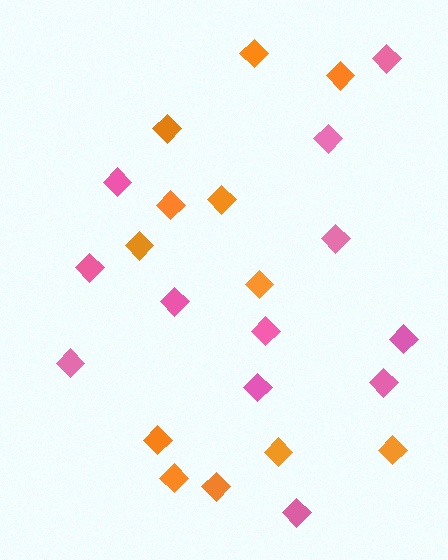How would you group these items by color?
There are 2 groups: one group of orange diamonds (12) and one group of pink diamonds (12).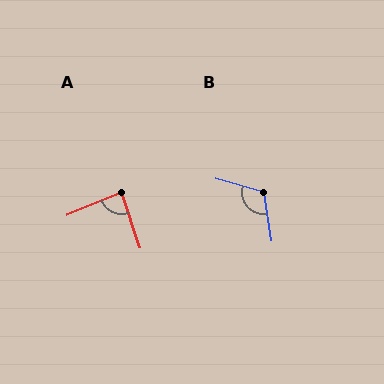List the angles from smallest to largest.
A (87°), B (115°).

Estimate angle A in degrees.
Approximately 87 degrees.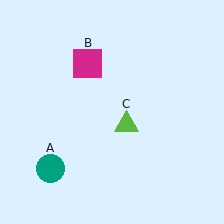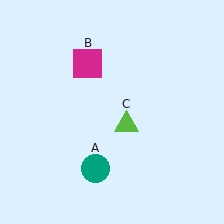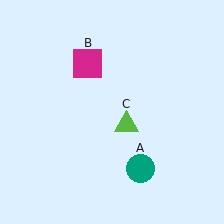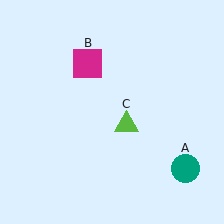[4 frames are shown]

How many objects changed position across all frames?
1 object changed position: teal circle (object A).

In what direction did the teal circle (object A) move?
The teal circle (object A) moved right.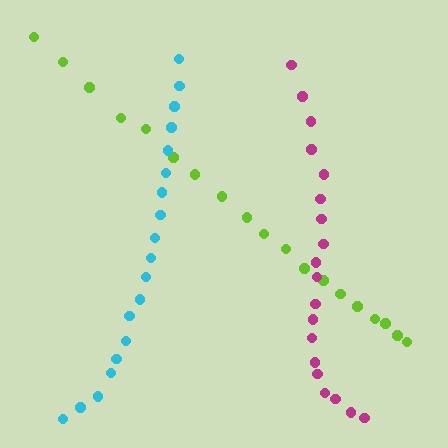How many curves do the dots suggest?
There are 3 distinct paths.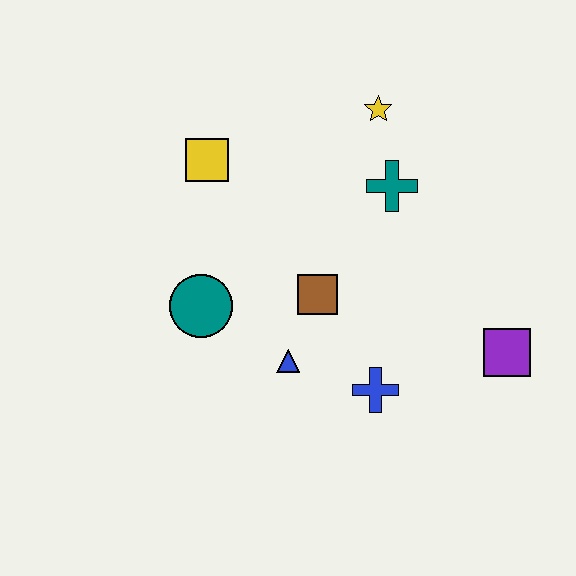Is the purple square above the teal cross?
No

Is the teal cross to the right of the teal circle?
Yes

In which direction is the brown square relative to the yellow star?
The brown square is below the yellow star.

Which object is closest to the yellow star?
The teal cross is closest to the yellow star.